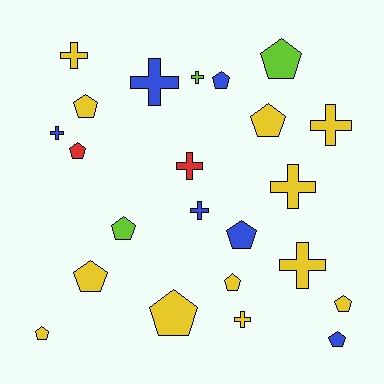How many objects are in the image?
There are 23 objects.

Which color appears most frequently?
Yellow, with 12 objects.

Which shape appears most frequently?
Pentagon, with 13 objects.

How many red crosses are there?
There is 1 red cross.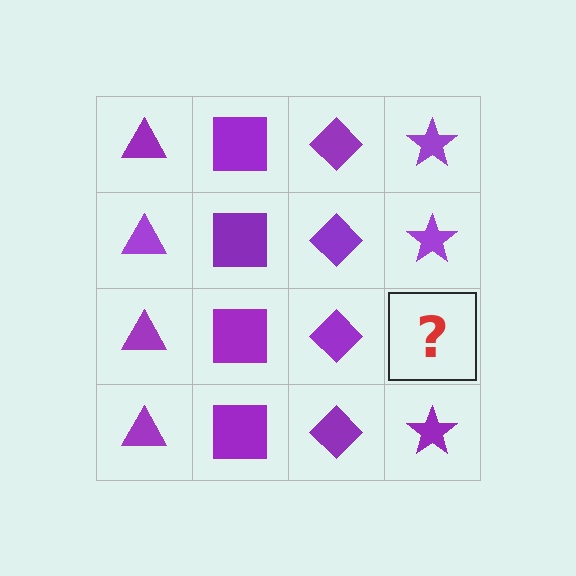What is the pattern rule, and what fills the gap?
The rule is that each column has a consistent shape. The gap should be filled with a purple star.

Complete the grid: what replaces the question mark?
The question mark should be replaced with a purple star.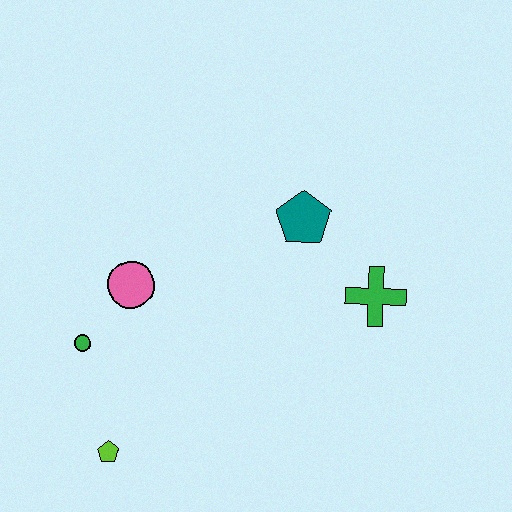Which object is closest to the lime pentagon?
The green circle is closest to the lime pentagon.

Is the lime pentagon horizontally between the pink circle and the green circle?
Yes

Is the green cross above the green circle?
Yes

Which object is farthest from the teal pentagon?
The lime pentagon is farthest from the teal pentagon.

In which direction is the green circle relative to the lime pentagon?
The green circle is above the lime pentagon.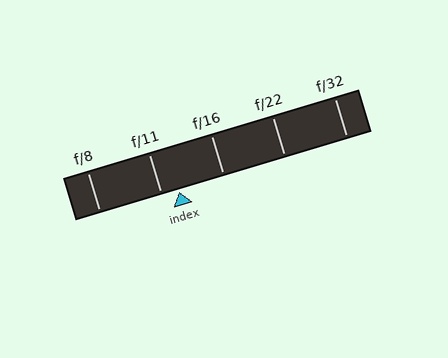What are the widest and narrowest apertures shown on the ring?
The widest aperture shown is f/8 and the narrowest is f/32.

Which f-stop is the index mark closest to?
The index mark is closest to f/11.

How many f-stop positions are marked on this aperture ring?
There are 5 f-stop positions marked.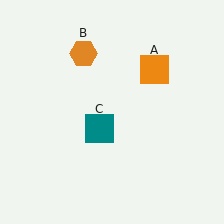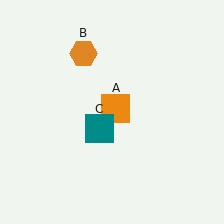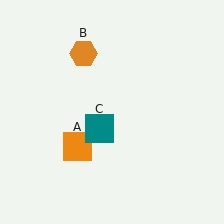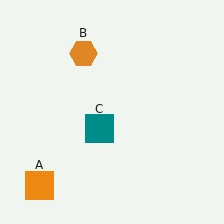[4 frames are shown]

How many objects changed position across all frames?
1 object changed position: orange square (object A).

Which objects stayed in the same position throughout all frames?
Orange hexagon (object B) and teal square (object C) remained stationary.